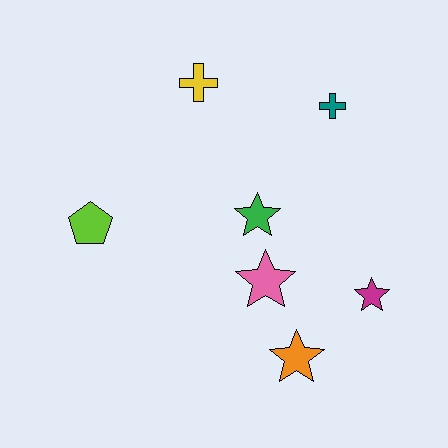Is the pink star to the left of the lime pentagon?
No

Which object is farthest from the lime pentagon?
The magenta star is farthest from the lime pentagon.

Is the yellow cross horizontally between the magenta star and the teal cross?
No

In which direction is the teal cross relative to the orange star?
The teal cross is above the orange star.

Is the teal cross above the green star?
Yes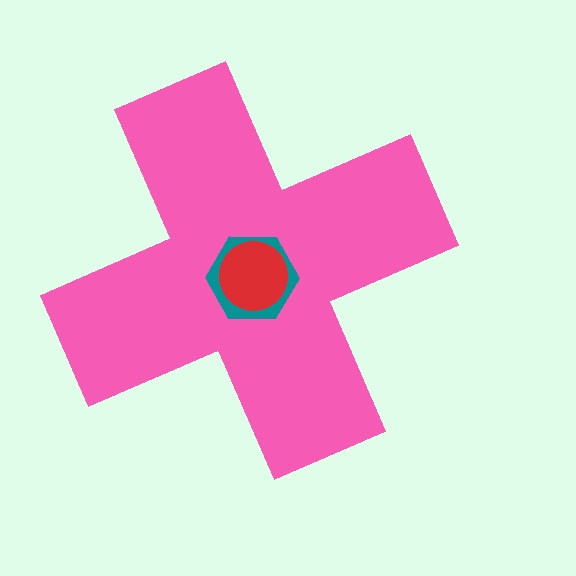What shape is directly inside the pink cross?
The teal hexagon.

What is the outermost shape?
The pink cross.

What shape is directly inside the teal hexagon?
The red circle.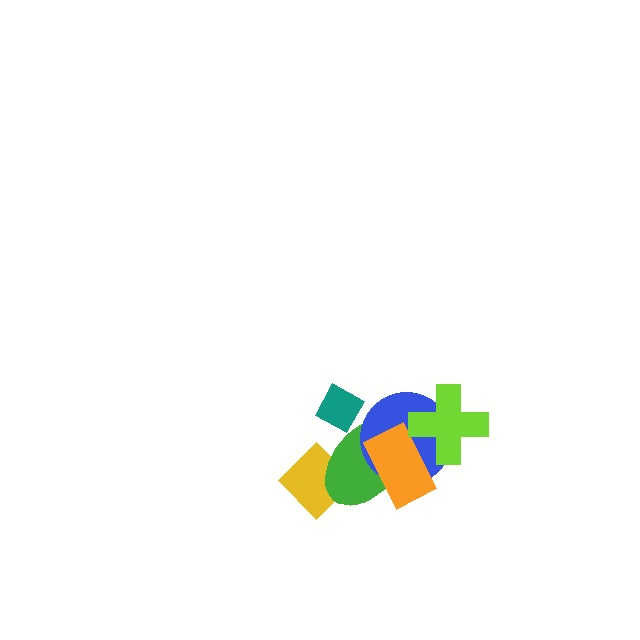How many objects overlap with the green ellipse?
4 objects overlap with the green ellipse.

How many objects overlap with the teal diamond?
1 object overlaps with the teal diamond.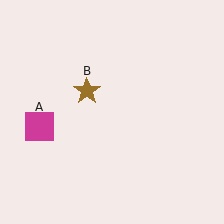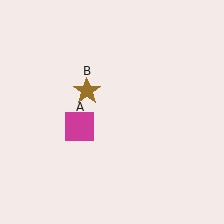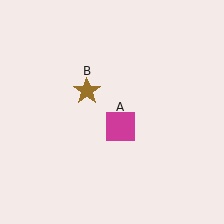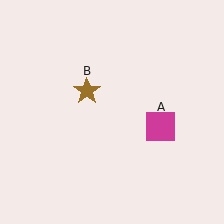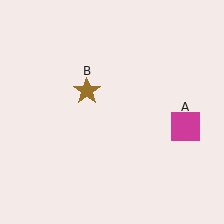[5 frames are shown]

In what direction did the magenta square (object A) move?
The magenta square (object A) moved right.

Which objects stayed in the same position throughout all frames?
Brown star (object B) remained stationary.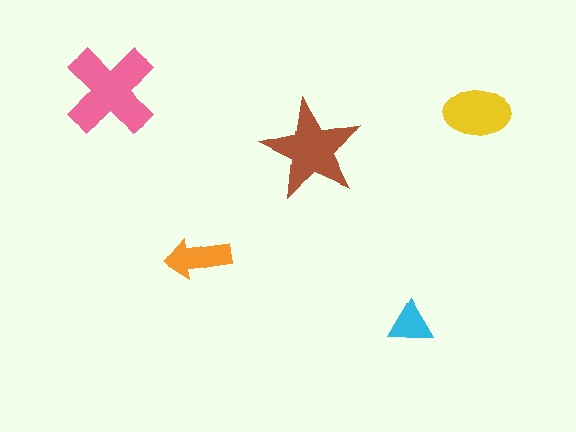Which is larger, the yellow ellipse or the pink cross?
The pink cross.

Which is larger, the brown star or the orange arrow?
The brown star.